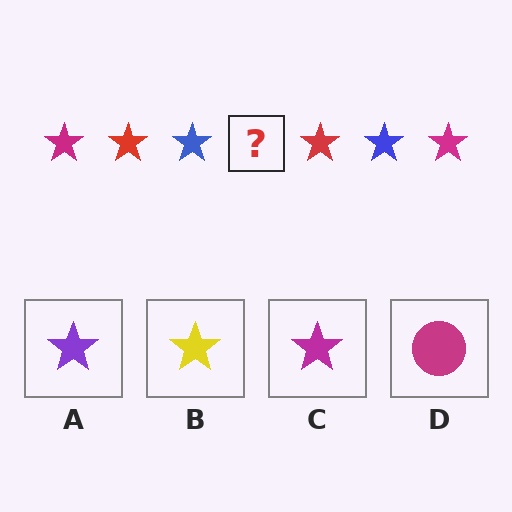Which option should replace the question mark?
Option C.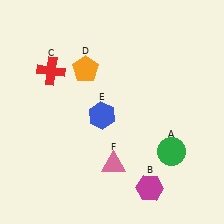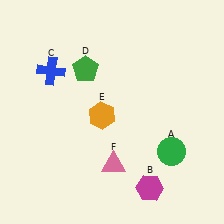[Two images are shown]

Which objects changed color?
C changed from red to blue. D changed from orange to green. E changed from blue to orange.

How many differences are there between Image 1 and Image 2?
There are 3 differences between the two images.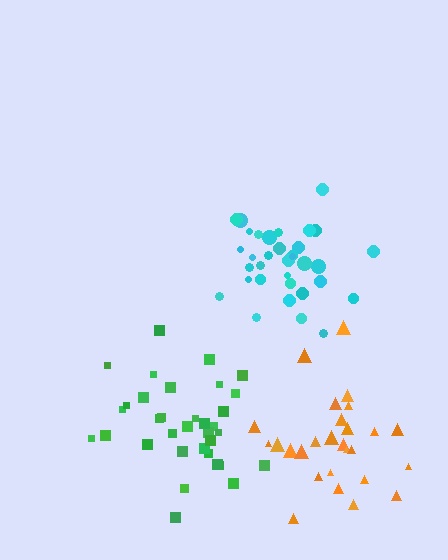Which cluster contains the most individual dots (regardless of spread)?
Cyan (34).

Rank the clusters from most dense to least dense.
cyan, orange, green.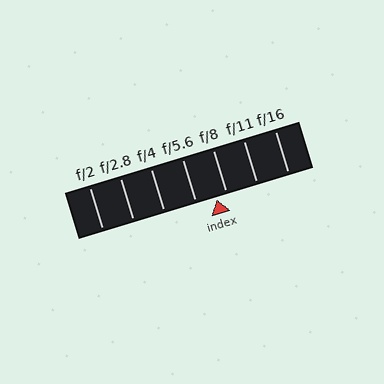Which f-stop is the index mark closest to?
The index mark is closest to f/8.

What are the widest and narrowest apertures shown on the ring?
The widest aperture shown is f/2 and the narrowest is f/16.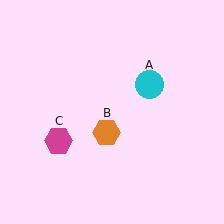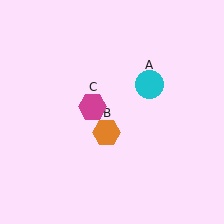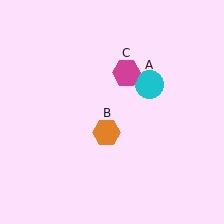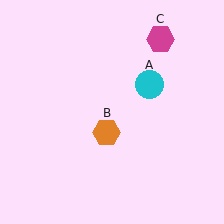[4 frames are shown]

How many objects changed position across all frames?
1 object changed position: magenta hexagon (object C).